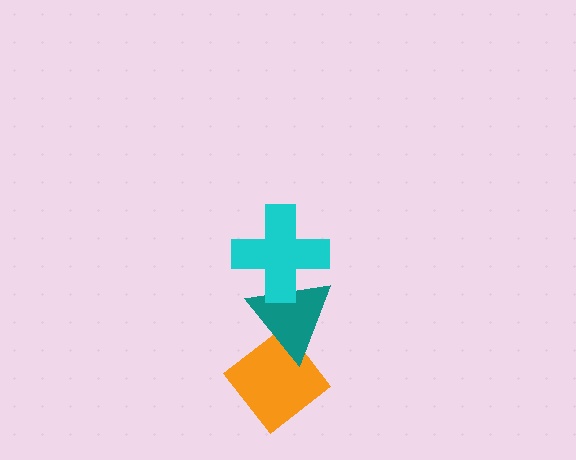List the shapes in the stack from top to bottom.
From top to bottom: the cyan cross, the teal triangle, the orange diamond.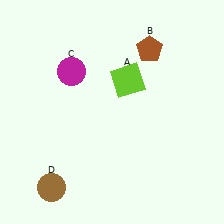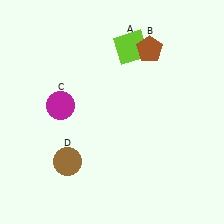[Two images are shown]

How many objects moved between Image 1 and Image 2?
3 objects moved between the two images.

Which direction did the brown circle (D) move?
The brown circle (D) moved up.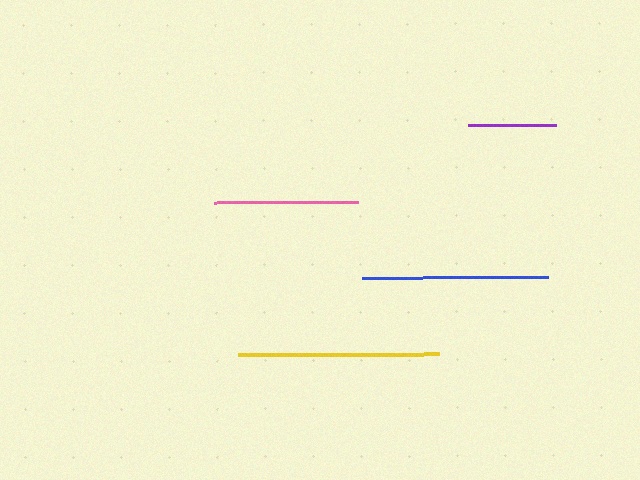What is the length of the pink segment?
The pink segment is approximately 143 pixels long.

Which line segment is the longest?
The yellow line is the longest at approximately 200 pixels.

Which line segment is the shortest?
The purple line is the shortest at approximately 87 pixels.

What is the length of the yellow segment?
The yellow segment is approximately 200 pixels long.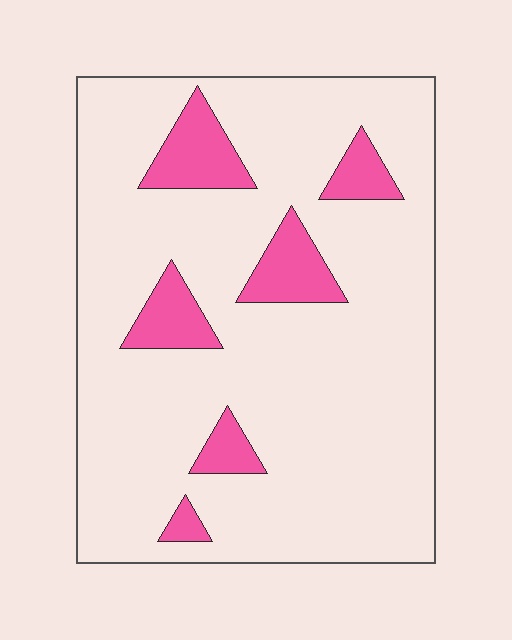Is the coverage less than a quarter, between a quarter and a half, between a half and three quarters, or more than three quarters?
Less than a quarter.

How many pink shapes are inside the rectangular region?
6.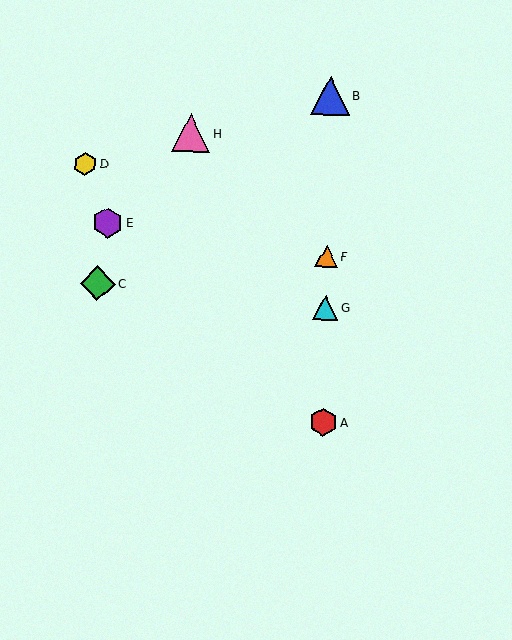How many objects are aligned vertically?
4 objects (A, B, F, G) are aligned vertically.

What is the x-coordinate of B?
Object B is at x≈330.